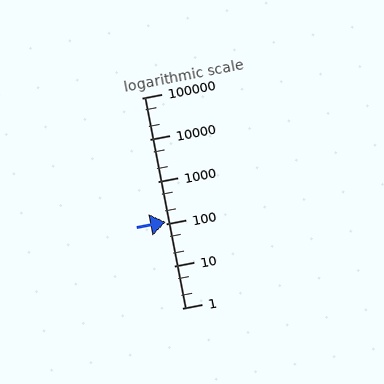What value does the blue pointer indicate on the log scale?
The pointer indicates approximately 110.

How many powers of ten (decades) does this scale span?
The scale spans 5 decades, from 1 to 100000.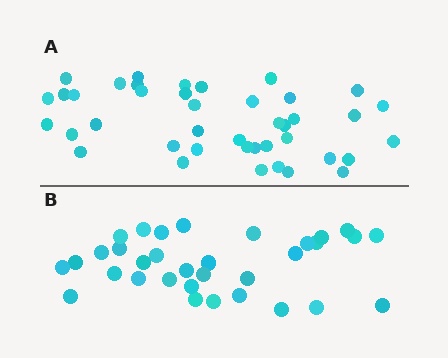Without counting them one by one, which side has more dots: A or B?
Region A (the top region) has more dots.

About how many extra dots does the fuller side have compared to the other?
Region A has roughly 8 or so more dots than region B.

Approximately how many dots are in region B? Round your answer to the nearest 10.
About 30 dots. (The exact count is 33, which rounds to 30.)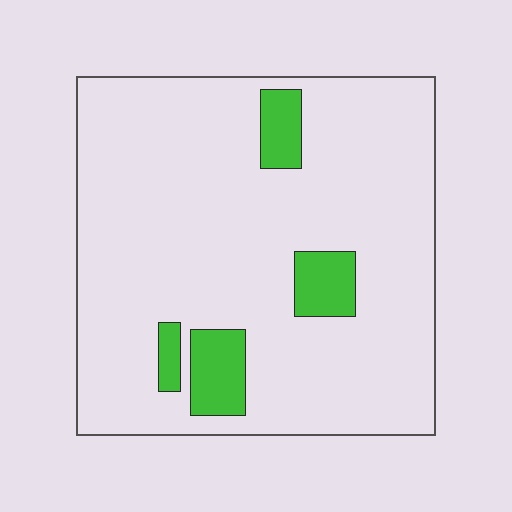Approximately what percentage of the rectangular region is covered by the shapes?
Approximately 10%.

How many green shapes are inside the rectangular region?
4.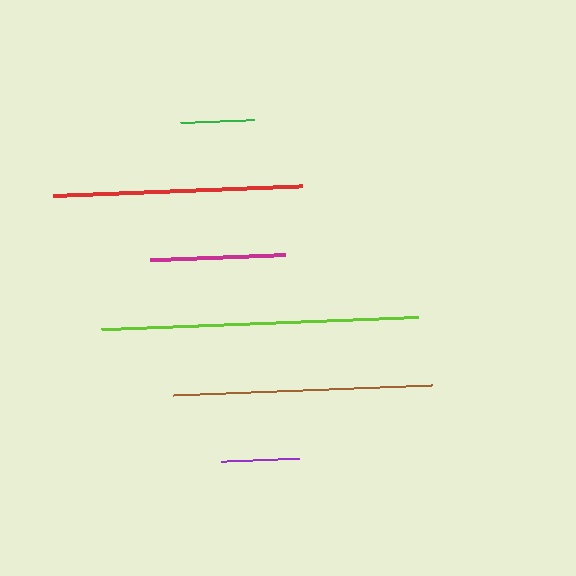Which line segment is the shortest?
The green line is the shortest at approximately 73 pixels.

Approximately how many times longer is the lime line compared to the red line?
The lime line is approximately 1.3 times the length of the red line.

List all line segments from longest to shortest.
From longest to shortest: lime, brown, red, magenta, purple, green.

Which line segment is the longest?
The lime line is the longest at approximately 317 pixels.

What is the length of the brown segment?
The brown segment is approximately 259 pixels long.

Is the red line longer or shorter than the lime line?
The lime line is longer than the red line.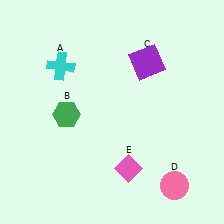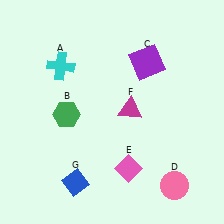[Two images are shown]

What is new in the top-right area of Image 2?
A magenta triangle (F) was added in the top-right area of Image 2.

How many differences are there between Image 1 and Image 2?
There are 2 differences between the two images.